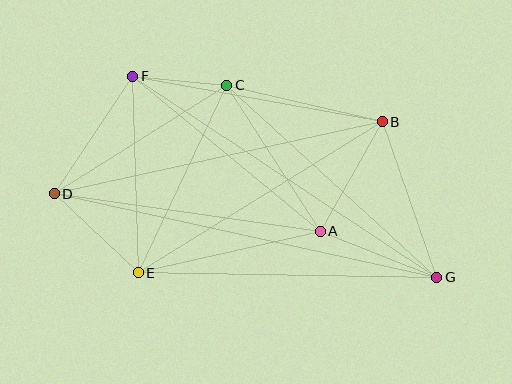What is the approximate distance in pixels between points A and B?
The distance between A and B is approximately 126 pixels.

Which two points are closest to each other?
Points C and F are closest to each other.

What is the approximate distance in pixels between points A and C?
The distance between A and C is approximately 173 pixels.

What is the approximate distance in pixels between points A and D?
The distance between A and D is approximately 269 pixels.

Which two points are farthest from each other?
Points D and G are farthest from each other.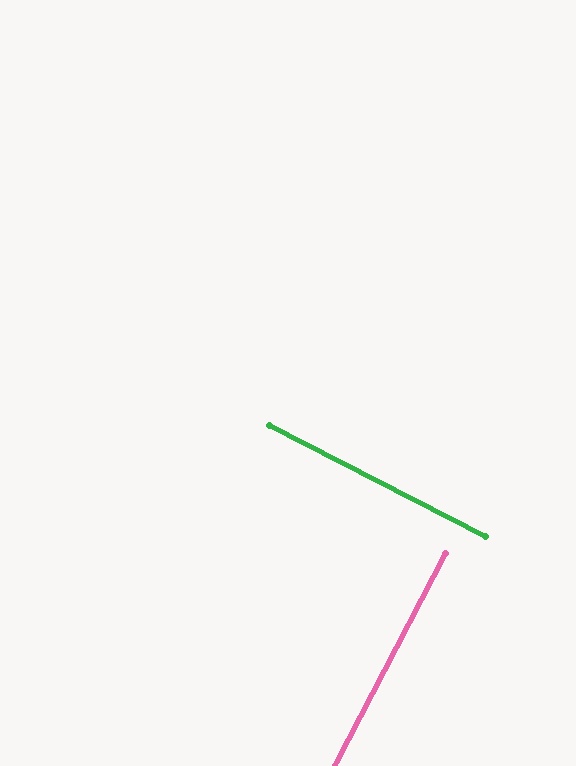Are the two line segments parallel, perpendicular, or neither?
Perpendicular — they meet at approximately 90°.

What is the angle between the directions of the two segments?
Approximately 90 degrees.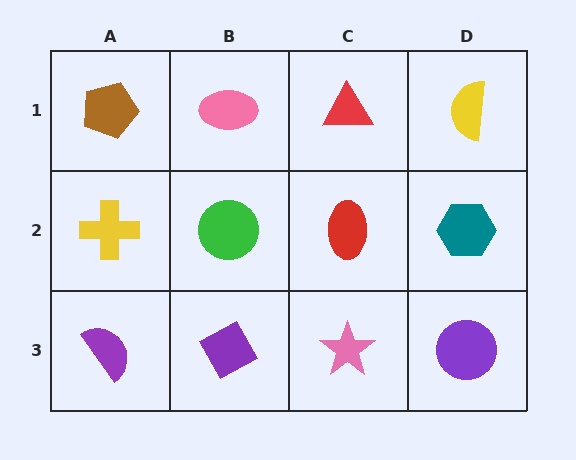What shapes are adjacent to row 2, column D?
A yellow semicircle (row 1, column D), a purple circle (row 3, column D), a red ellipse (row 2, column C).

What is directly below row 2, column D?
A purple circle.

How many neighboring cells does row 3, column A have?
2.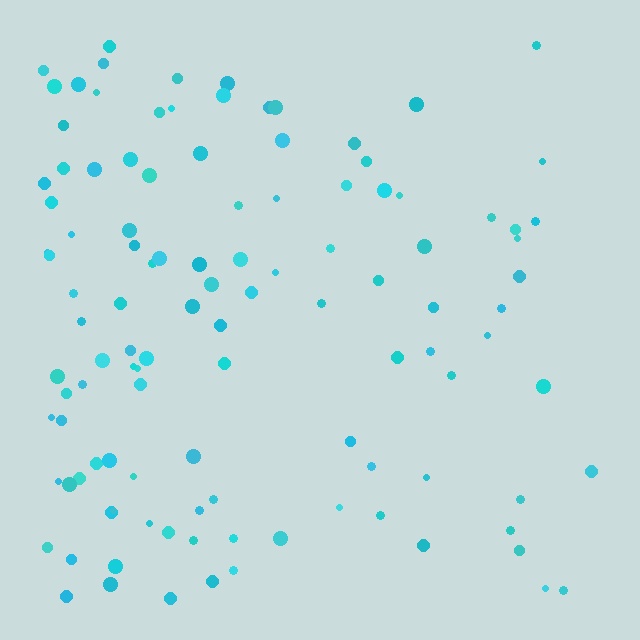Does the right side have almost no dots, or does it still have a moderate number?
Still a moderate number, just noticeably fewer than the left.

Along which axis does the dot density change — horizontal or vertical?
Horizontal.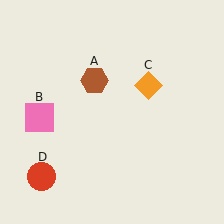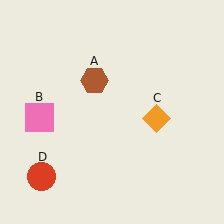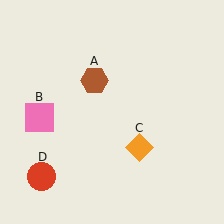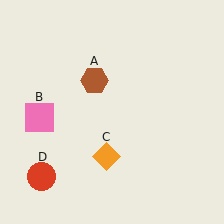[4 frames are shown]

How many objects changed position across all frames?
1 object changed position: orange diamond (object C).